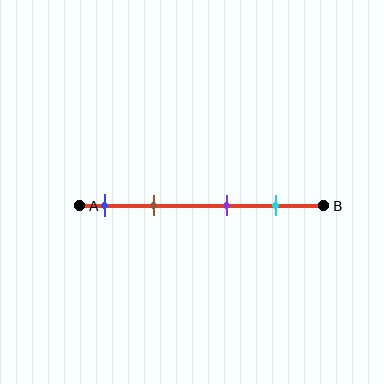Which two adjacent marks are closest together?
The blue and brown marks are the closest adjacent pair.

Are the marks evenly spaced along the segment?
No, the marks are not evenly spaced.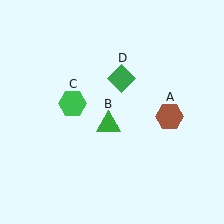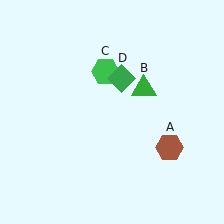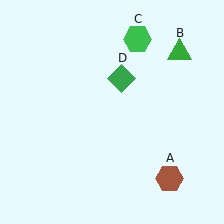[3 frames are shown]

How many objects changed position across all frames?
3 objects changed position: brown hexagon (object A), green triangle (object B), green hexagon (object C).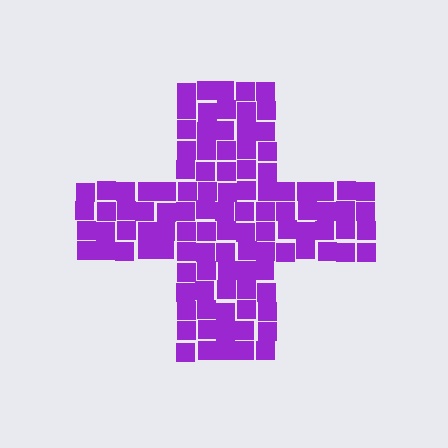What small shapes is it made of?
It is made of small squares.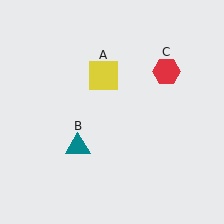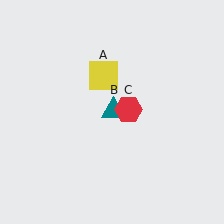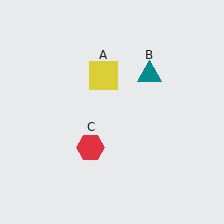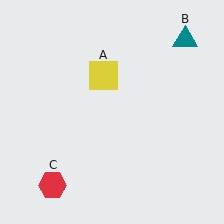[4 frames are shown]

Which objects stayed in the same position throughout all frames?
Yellow square (object A) remained stationary.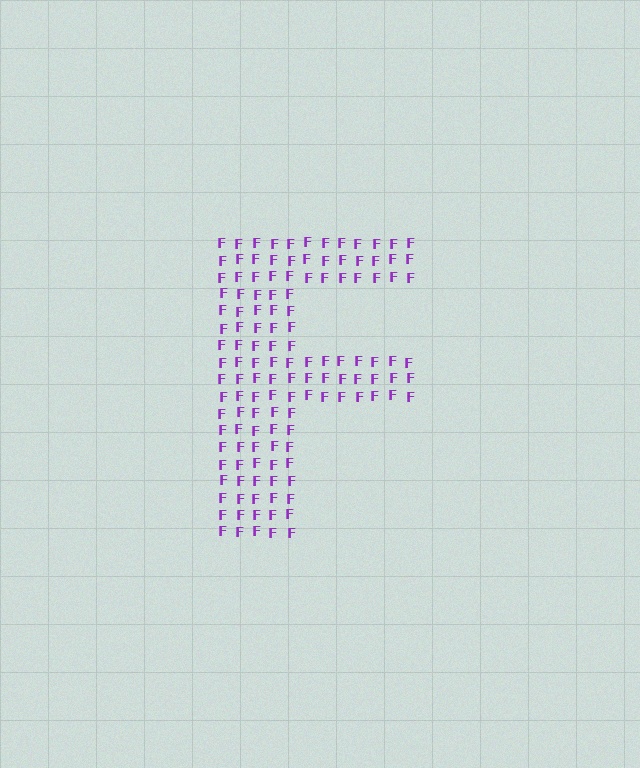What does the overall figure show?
The overall figure shows the letter F.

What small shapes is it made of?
It is made of small letter F's.